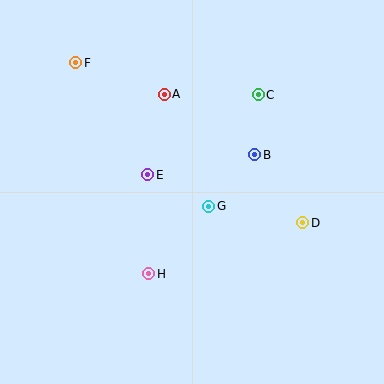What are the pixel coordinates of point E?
Point E is at (148, 175).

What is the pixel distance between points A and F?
The distance between A and F is 94 pixels.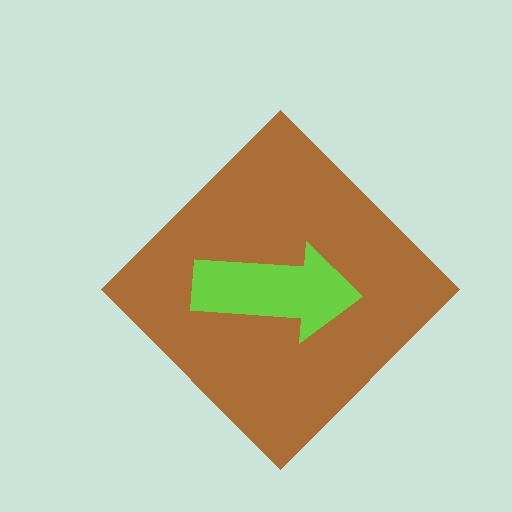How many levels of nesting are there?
2.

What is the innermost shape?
The lime arrow.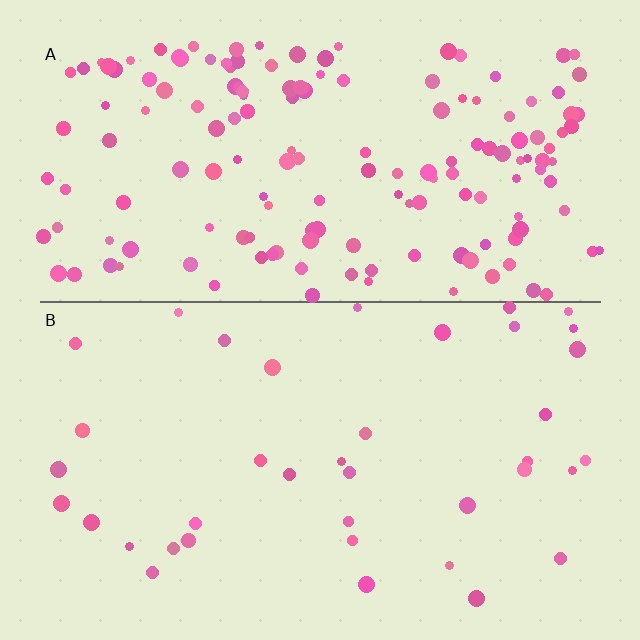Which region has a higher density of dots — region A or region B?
A (the top).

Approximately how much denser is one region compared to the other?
Approximately 4.2× — region A over region B.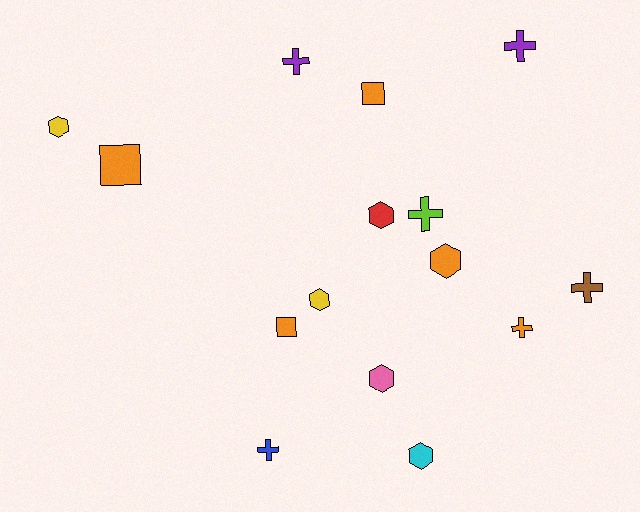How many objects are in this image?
There are 15 objects.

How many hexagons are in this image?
There are 6 hexagons.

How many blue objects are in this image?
There is 1 blue object.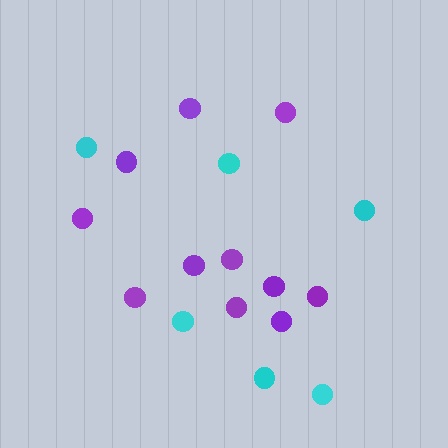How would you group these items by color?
There are 2 groups: one group of cyan circles (6) and one group of purple circles (11).